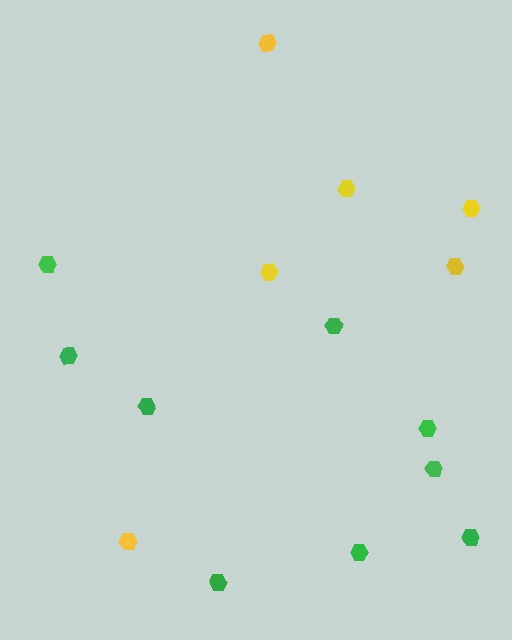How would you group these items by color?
There are 2 groups: one group of yellow hexagons (6) and one group of green hexagons (9).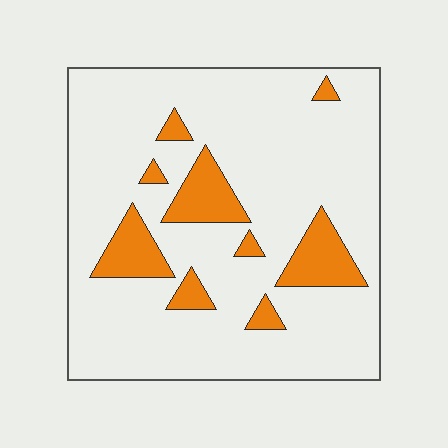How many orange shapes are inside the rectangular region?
9.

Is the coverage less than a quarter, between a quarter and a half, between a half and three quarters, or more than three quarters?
Less than a quarter.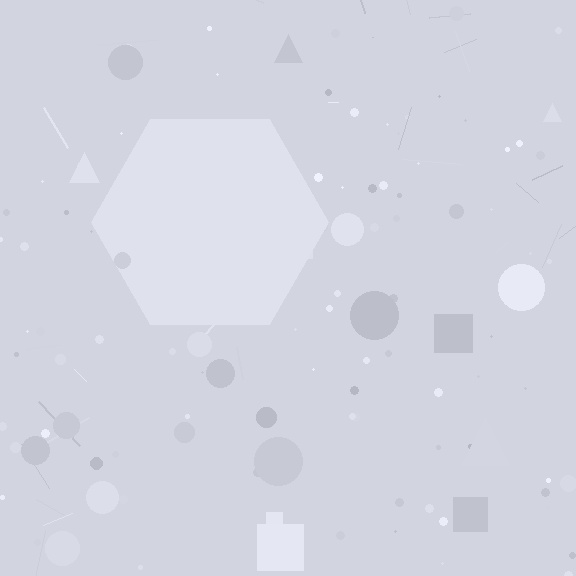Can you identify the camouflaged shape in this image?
The camouflaged shape is a hexagon.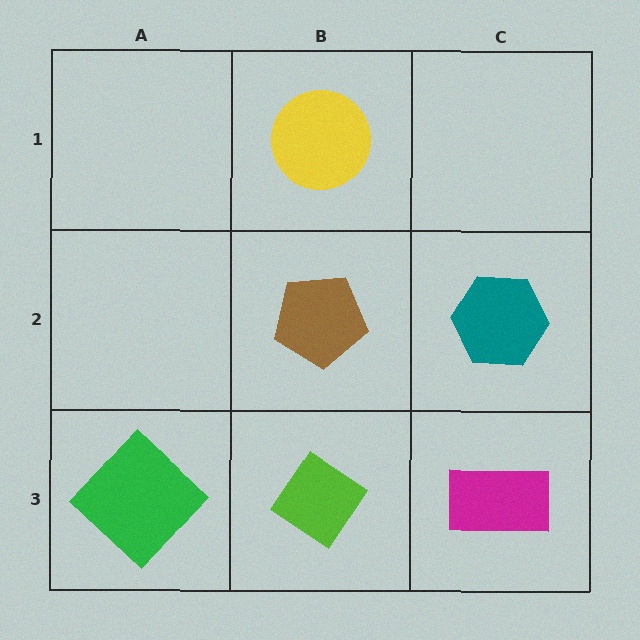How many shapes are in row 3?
3 shapes.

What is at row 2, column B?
A brown pentagon.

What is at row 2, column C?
A teal hexagon.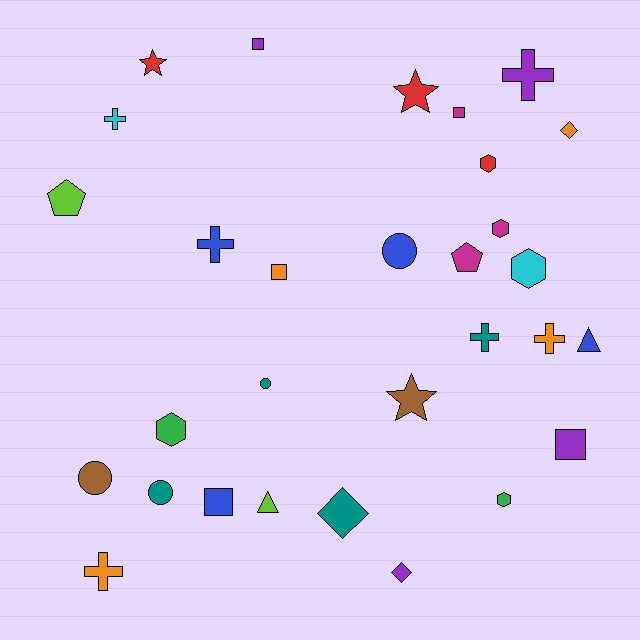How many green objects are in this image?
There are 2 green objects.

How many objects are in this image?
There are 30 objects.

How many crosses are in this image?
There are 6 crosses.